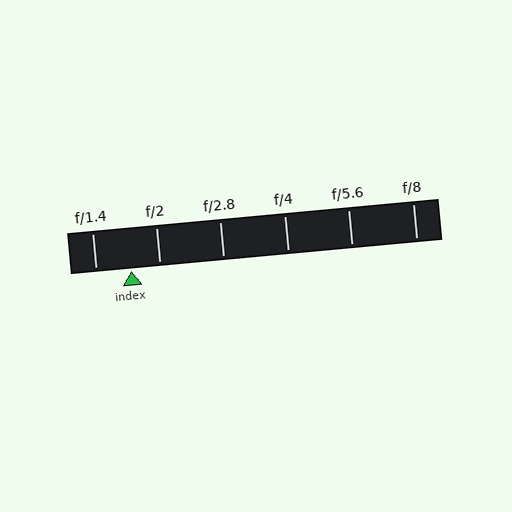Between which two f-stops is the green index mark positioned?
The index mark is between f/1.4 and f/2.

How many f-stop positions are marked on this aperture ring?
There are 6 f-stop positions marked.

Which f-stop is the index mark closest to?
The index mark is closest to f/2.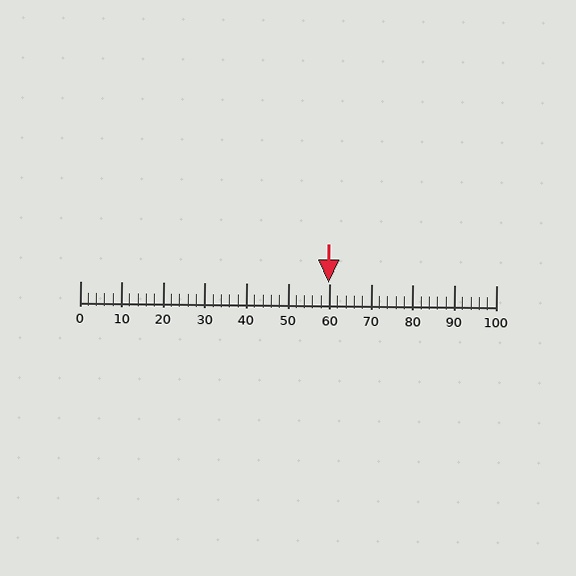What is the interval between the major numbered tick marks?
The major tick marks are spaced 10 units apart.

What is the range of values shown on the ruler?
The ruler shows values from 0 to 100.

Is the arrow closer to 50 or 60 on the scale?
The arrow is closer to 60.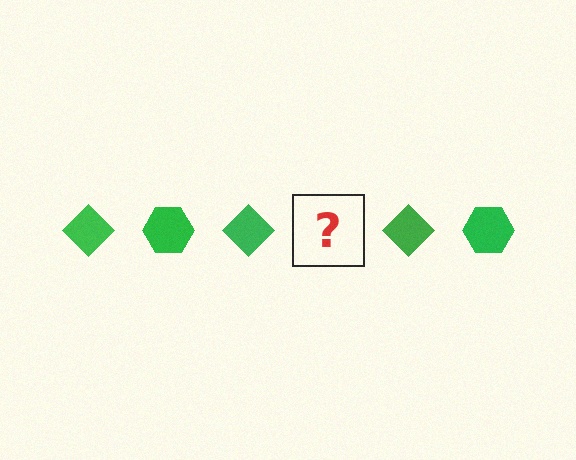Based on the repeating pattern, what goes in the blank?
The blank should be a green hexagon.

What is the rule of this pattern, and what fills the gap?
The rule is that the pattern cycles through diamond, hexagon shapes in green. The gap should be filled with a green hexagon.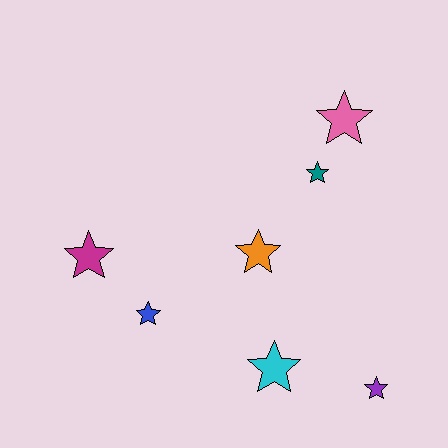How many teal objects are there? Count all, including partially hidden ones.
There is 1 teal object.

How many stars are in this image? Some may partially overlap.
There are 7 stars.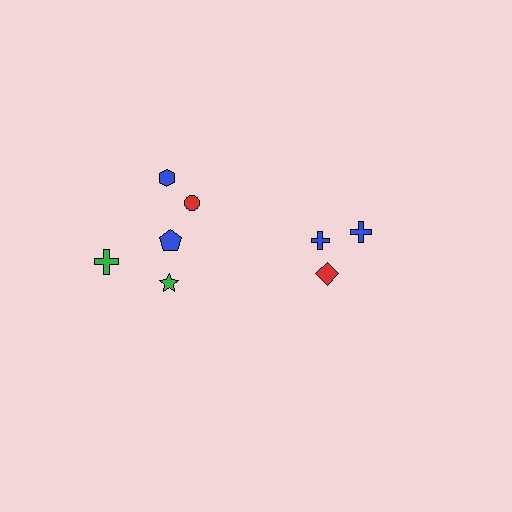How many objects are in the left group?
There are 5 objects.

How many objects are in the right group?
There are 3 objects.